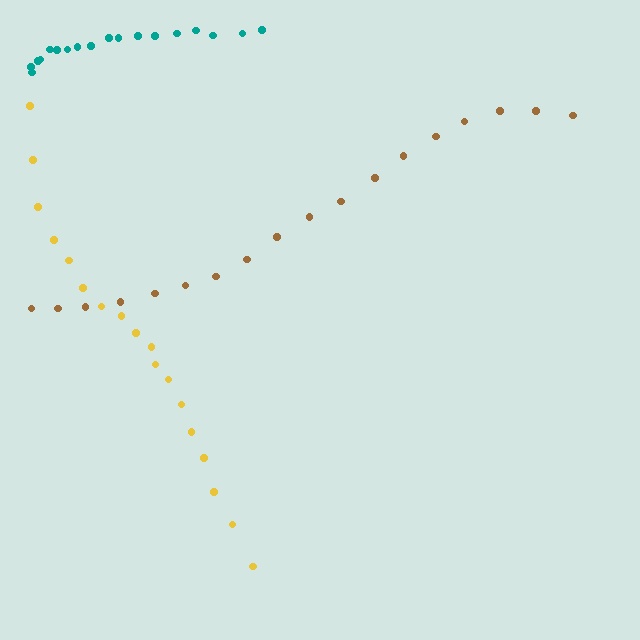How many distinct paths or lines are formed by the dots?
There are 3 distinct paths.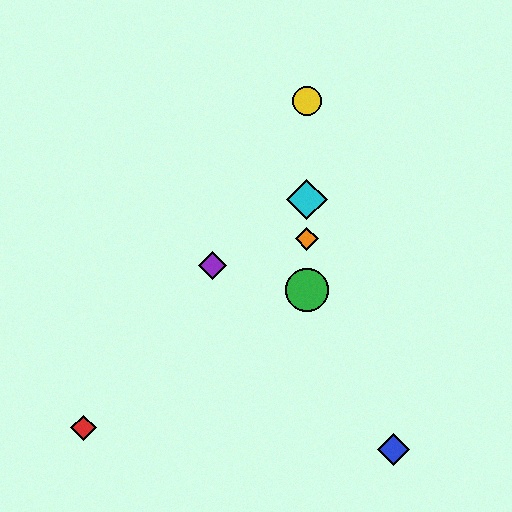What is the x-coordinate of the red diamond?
The red diamond is at x≈83.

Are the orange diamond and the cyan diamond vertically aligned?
Yes, both are at x≈307.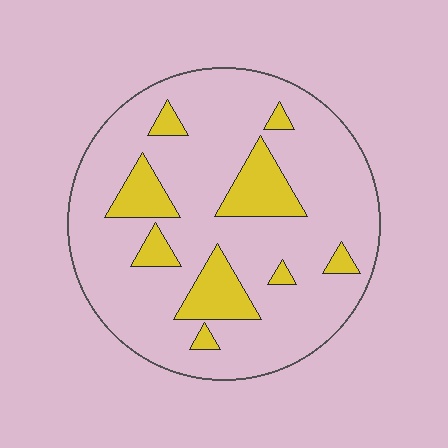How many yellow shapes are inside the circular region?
9.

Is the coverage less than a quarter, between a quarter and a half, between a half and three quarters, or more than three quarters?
Less than a quarter.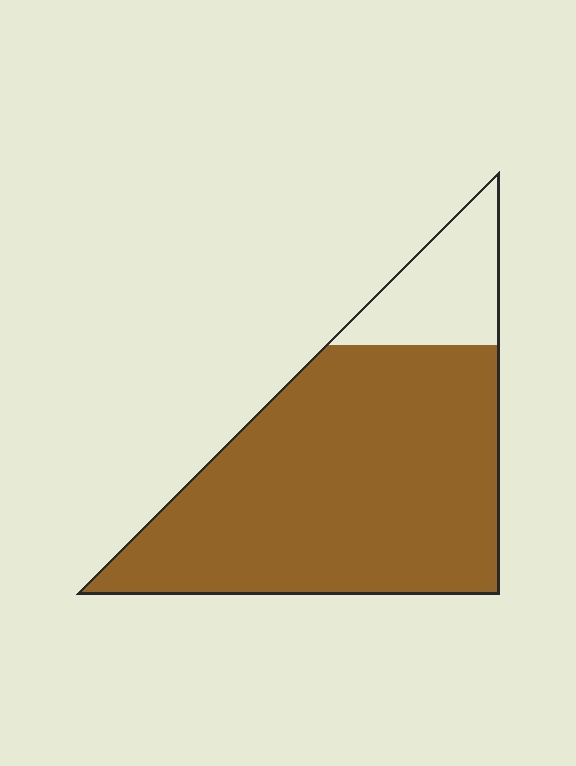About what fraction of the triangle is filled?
About five sixths (5/6).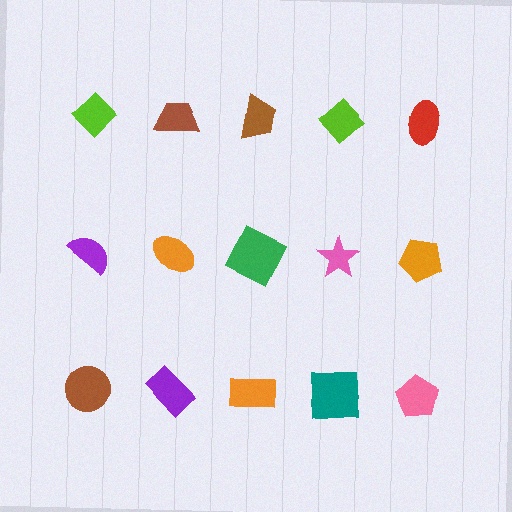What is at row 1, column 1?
A lime diamond.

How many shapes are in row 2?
5 shapes.